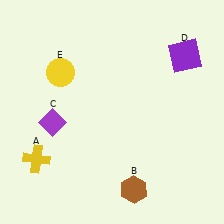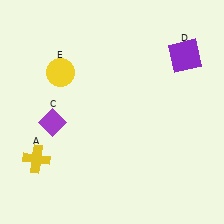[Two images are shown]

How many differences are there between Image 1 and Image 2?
There is 1 difference between the two images.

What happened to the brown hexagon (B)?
The brown hexagon (B) was removed in Image 2. It was in the bottom-right area of Image 1.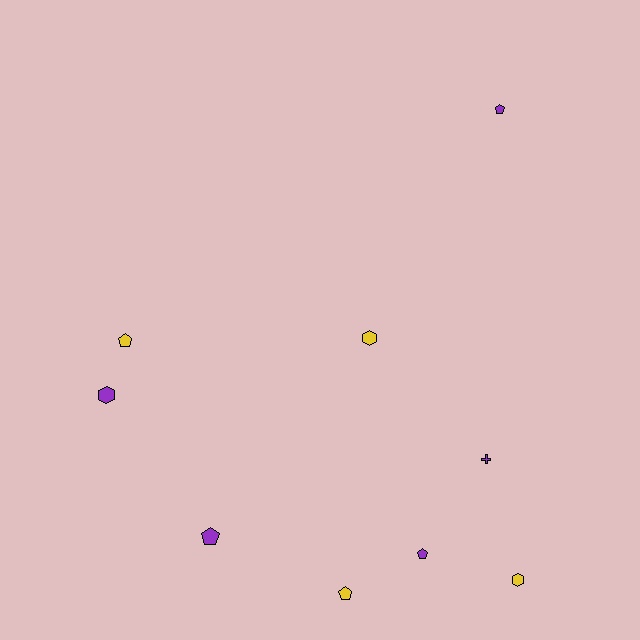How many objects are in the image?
There are 9 objects.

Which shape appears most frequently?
Pentagon, with 5 objects.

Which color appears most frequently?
Purple, with 5 objects.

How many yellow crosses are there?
There are no yellow crosses.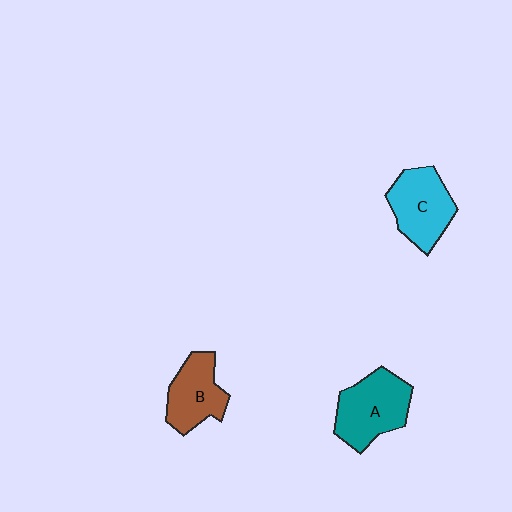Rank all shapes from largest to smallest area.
From largest to smallest: A (teal), C (cyan), B (brown).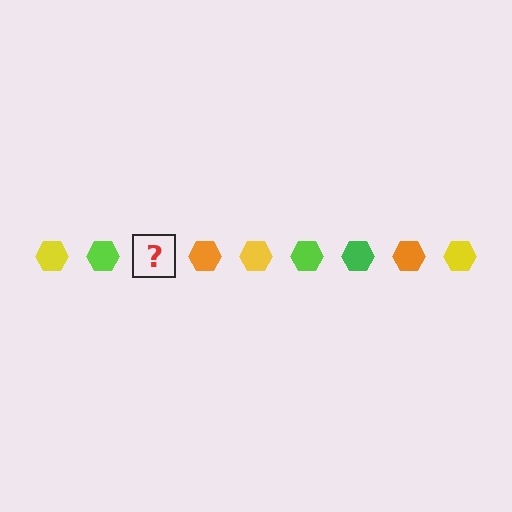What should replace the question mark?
The question mark should be replaced with a green hexagon.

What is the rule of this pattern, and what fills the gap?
The rule is that the pattern cycles through yellow, lime, green, orange hexagons. The gap should be filled with a green hexagon.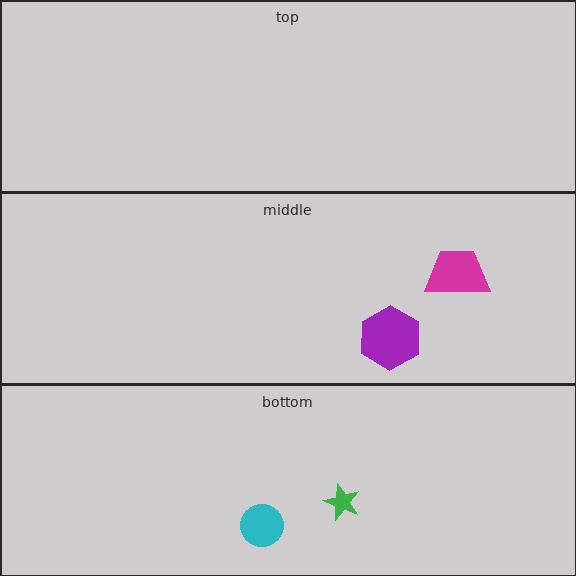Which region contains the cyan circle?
The bottom region.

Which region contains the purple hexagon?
The middle region.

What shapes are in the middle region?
The magenta trapezoid, the purple hexagon.